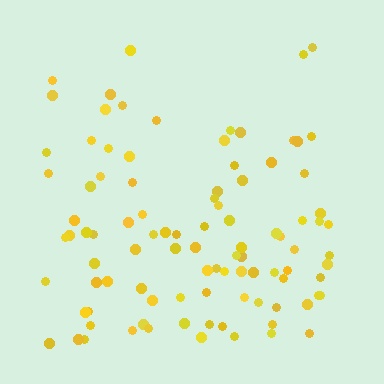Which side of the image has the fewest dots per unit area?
The top.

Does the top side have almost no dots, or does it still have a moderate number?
Still a moderate number, just noticeably fewer than the bottom.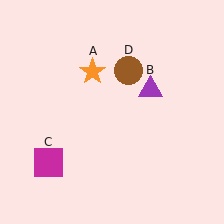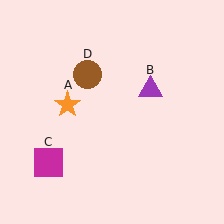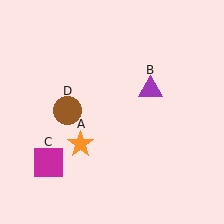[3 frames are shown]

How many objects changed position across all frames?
2 objects changed position: orange star (object A), brown circle (object D).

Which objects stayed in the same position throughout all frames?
Purple triangle (object B) and magenta square (object C) remained stationary.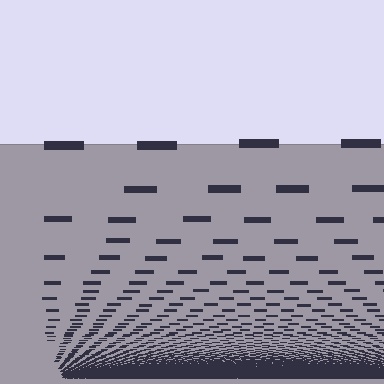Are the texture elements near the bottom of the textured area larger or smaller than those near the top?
Smaller. The gradient is inverted — elements near the bottom are smaller and denser.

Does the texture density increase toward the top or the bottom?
Density increases toward the bottom.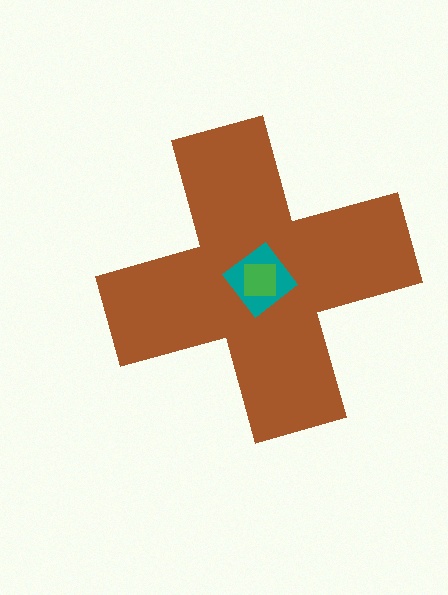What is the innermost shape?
The green square.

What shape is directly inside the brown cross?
The teal diamond.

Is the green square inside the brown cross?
Yes.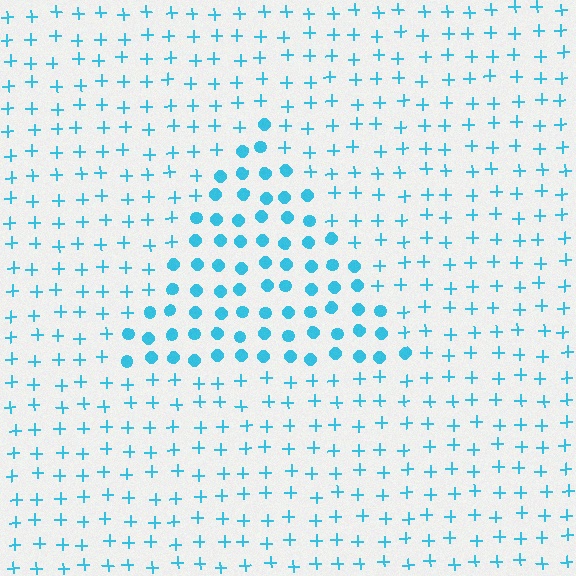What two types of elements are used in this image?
The image uses circles inside the triangle region and plus signs outside it.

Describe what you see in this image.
The image is filled with small cyan elements arranged in a uniform grid. A triangle-shaped region contains circles, while the surrounding area contains plus signs. The boundary is defined purely by the change in element shape.